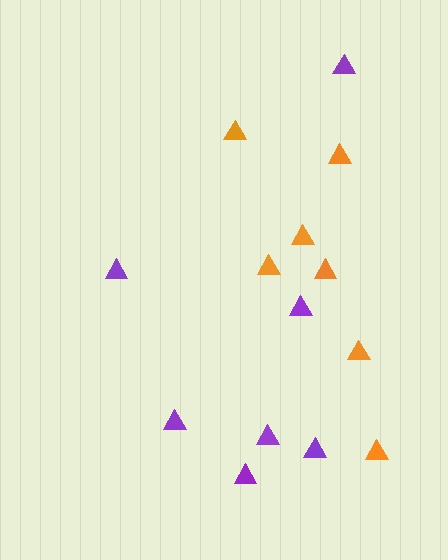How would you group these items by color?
There are 2 groups: one group of orange triangles (7) and one group of purple triangles (7).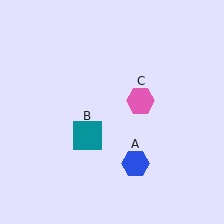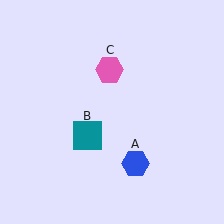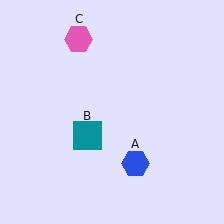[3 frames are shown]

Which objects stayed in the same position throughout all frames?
Blue hexagon (object A) and teal square (object B) remained stationary.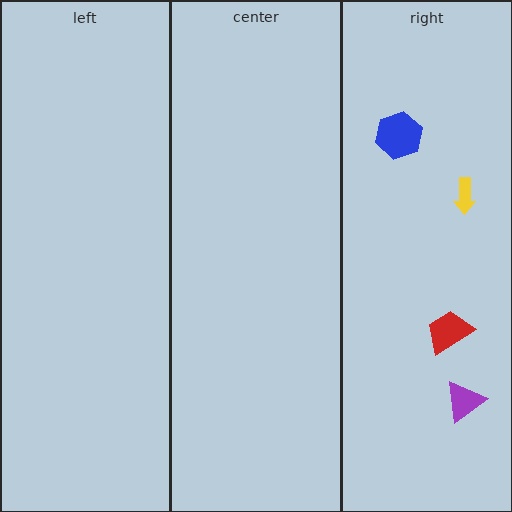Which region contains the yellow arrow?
The right region.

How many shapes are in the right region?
4.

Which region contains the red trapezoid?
The right region.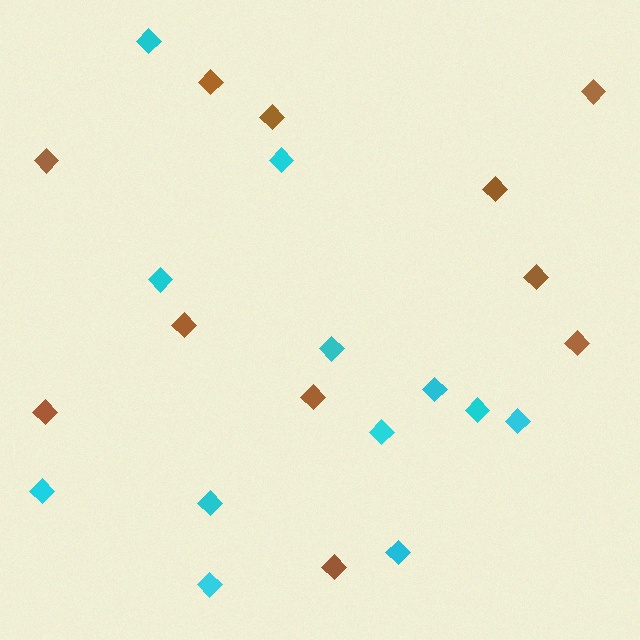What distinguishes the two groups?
There are 2 groups: one group of cyan diamonds (12) and one group of brown diamonds (11).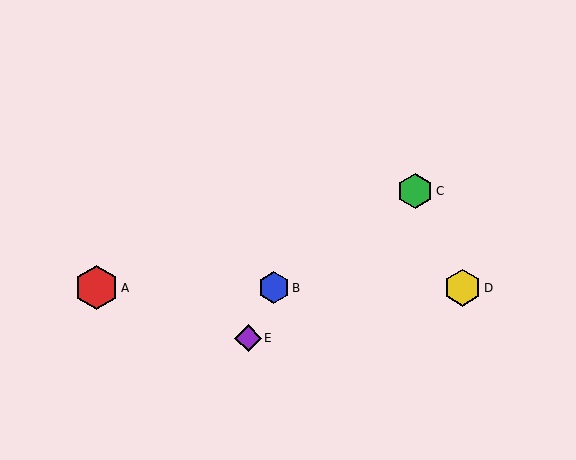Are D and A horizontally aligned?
Yes, both are at y≈288.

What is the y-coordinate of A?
Object A is at y≈288.